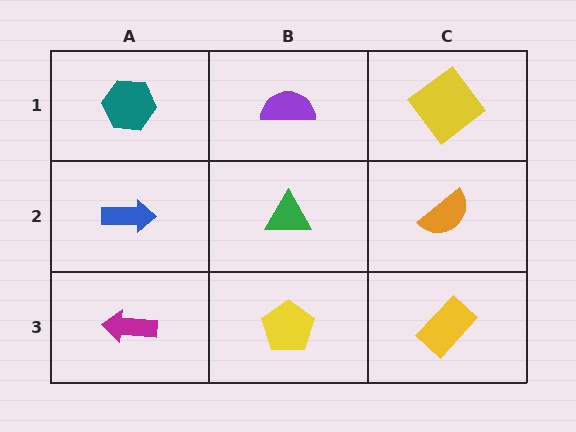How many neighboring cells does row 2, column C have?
3.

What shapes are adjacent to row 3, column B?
A green triangle (row 2, column B), a magenta arrow (row 3, column A), a yellow rectangle (row 3, column C).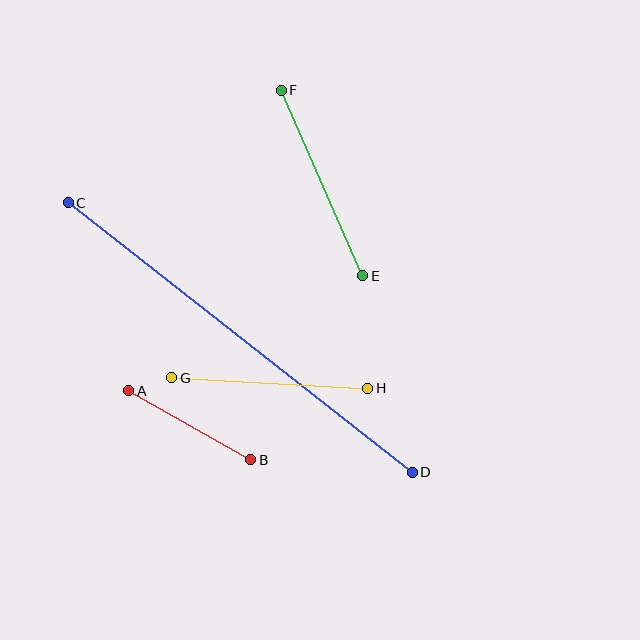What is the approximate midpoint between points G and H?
The midpoint is at approximately (270, 383) pixels.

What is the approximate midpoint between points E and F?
The midpoint is at approximately (322, 183) pixels.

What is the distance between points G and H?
The distance is approximately 196 pixels.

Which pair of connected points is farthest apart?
Points C and D are farthest apart.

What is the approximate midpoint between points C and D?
The midpoint is at approximately (240, 338) pixels.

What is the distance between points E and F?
The distance is approximately 203 pixels.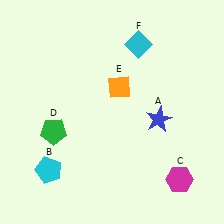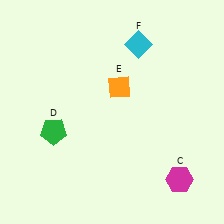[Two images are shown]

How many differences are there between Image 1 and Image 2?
There are 2 differences between the two images.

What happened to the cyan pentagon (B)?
The cyan pentagon (B) was removed in Image 2. It was in the bottom-left area of Image 1.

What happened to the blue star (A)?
The blue star (A) was removed in Image 2. It was in the bottom-right area of Image 1.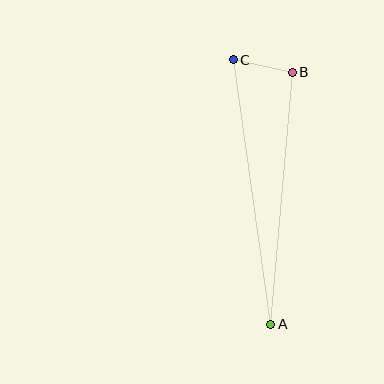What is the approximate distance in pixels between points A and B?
The distance between A and B is approximately 253 pixels.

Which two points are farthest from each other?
Points A and C are farthest from each other.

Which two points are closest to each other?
Points B and C are closest to each other.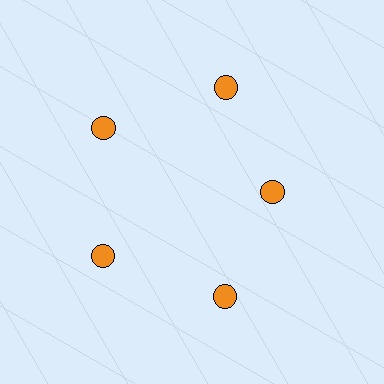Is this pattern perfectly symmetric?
No. The 5 orange circles are arranged in a ring, but one element near the 3 o'clock position is pulled inward toward the center, breaking the 5-fold rotational symmetry.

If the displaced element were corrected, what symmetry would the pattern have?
It would have 5-fold rotational symmetry — the pattern would map onto itself every 72 degrees.